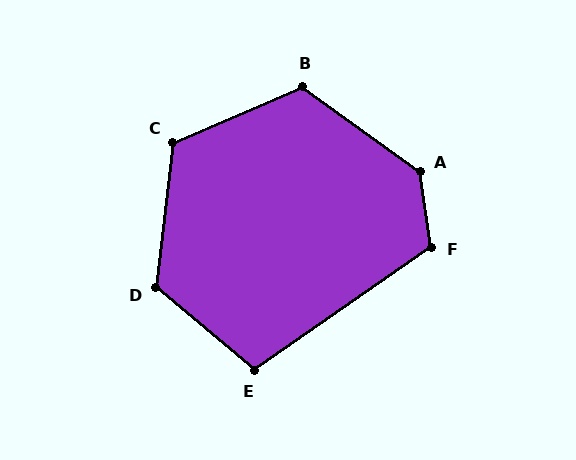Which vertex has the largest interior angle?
A, at approximately 134 degrees.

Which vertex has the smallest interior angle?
E, at approximately 105 degrees.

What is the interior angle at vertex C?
Approximately 120 degrees (obtuse).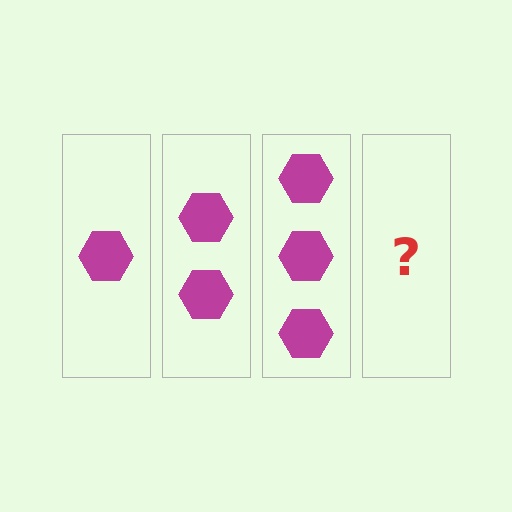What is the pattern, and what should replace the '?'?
The pattern is that each step adds one more hexagon. The '?' should be 4 hexagons.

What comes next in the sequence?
The next element should be 4 hexagons.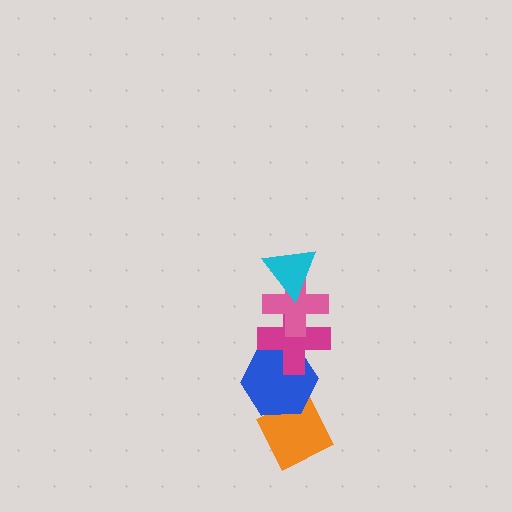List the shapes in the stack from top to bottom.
From top to bottom: the cyan triangle, the pink cross, the magenta cross, the blue hexagon, the orange diamond.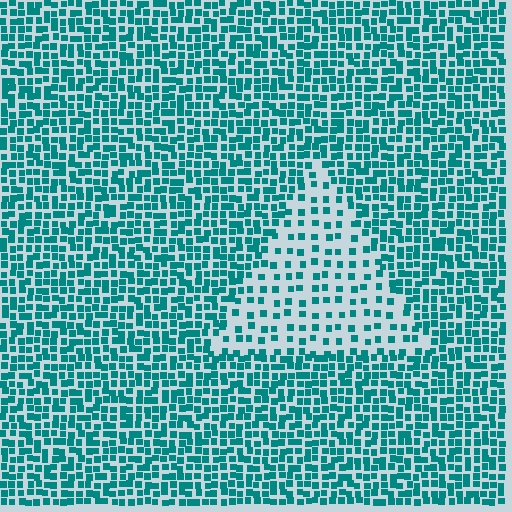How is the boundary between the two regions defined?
The boundary is defined by a change in element density (approximately 2.3x ratio). All elements are the same color, size, and shape.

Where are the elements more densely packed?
The elements are more densely packed outside the triangle boundary.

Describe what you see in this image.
The image contains small teal elements arranged at two different densities. A triangle-shaped region is visible where the elements are less densely packed than the surrounding area.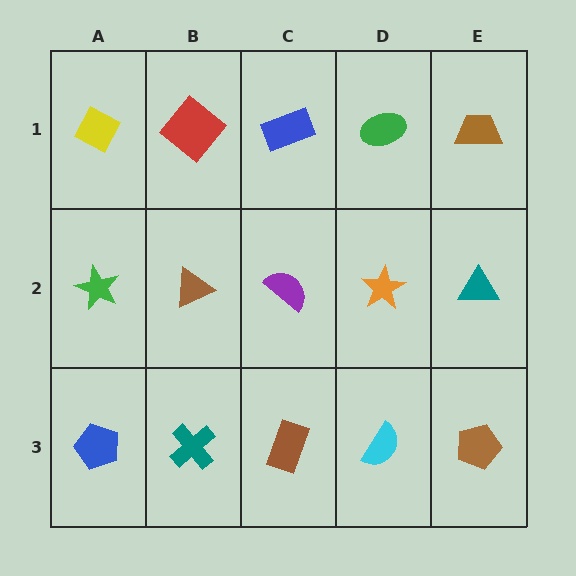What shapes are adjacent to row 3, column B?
A brown triangle (row 2, column B), a blue pentagon (row 3, column A), a brown rectangle (row 3, column C).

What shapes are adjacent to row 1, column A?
A green star (row 2, column A), a red diamond (row 1, column B).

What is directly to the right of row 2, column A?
A brown triangle.